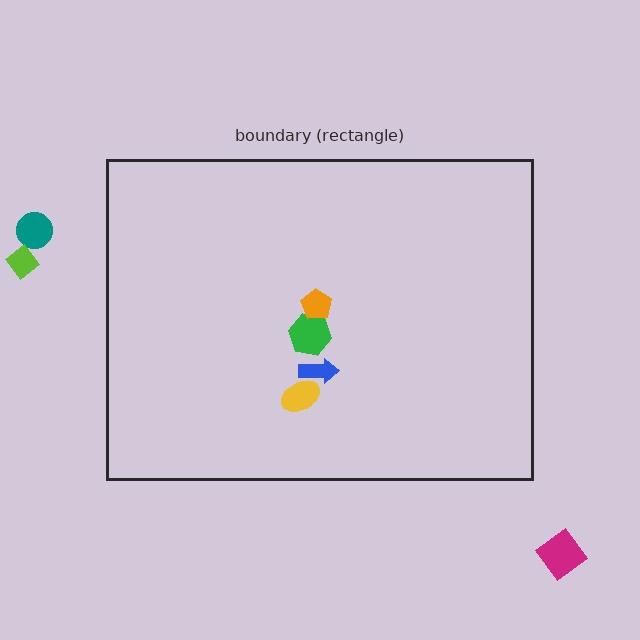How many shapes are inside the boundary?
4 inside, 3 outside.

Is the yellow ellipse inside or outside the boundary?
Inside.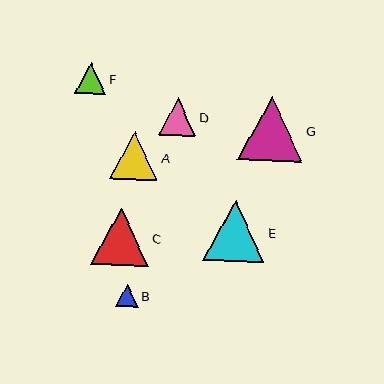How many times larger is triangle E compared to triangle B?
Triangle E is approximately 2.7 times the size of triangle B.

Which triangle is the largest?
Triangle G is the largest with a size of approximately 65 pixels.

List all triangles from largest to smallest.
From largest to smallest: G, E, C, A, D, F, B.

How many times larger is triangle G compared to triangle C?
Triangle G is approximately 1.1 times the size of triangle C.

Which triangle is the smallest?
Triangle B is the smallest with a size of approximately 23 pixels.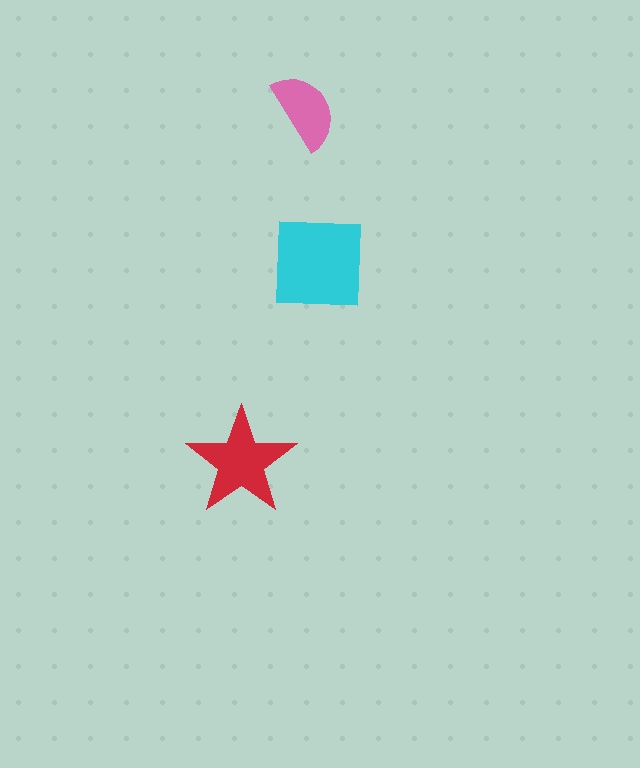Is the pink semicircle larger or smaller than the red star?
Smaller.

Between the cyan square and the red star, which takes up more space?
The cyan square.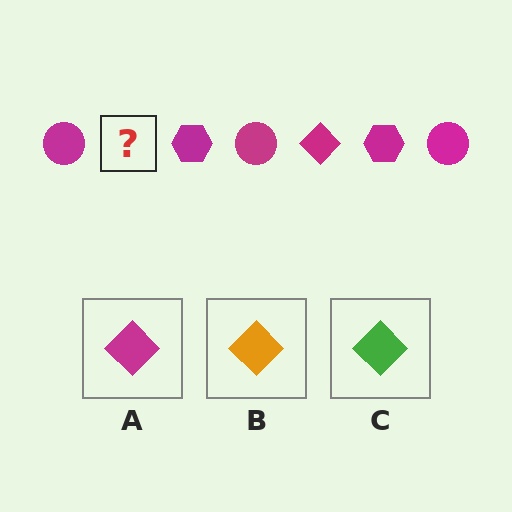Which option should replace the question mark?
Option A.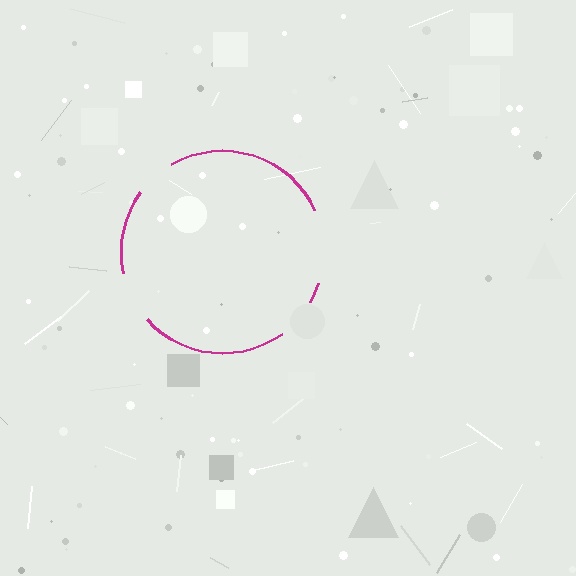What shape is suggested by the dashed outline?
The dashed outline suggests a circle.